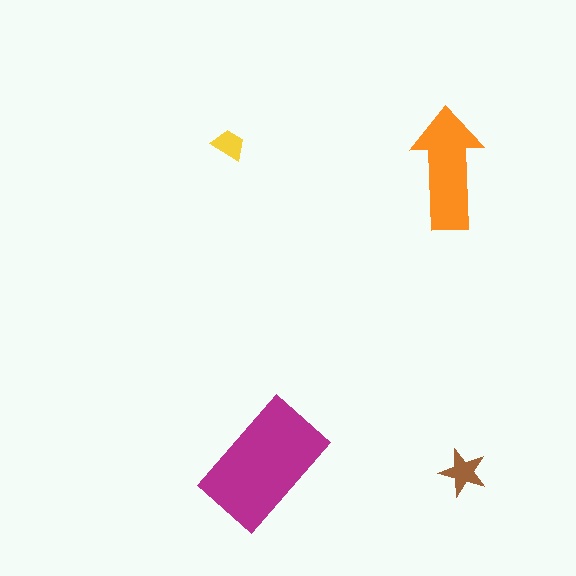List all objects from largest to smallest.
The magenta rectangle, the orange arrow, the brown star, the yellow trapezoid.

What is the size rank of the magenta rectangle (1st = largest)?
1st.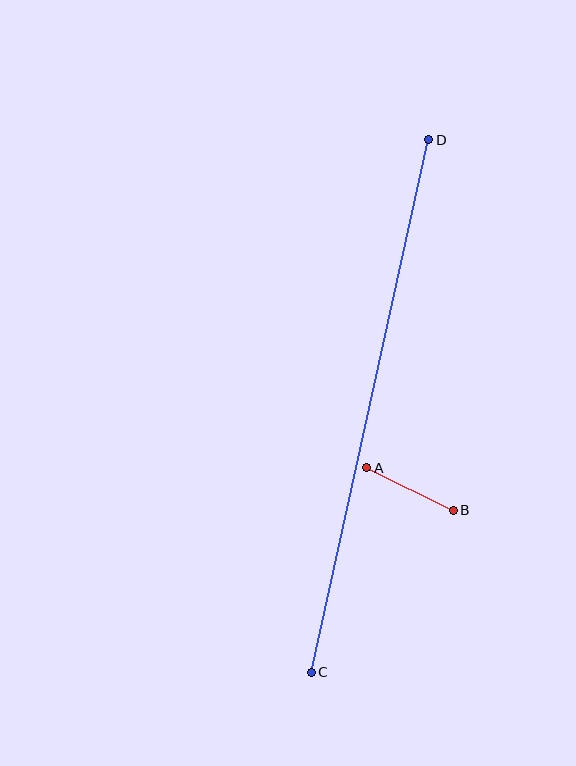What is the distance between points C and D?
The distance is approximately 545 pixels.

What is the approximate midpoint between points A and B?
The midpoint is at approximately (410, 489) pixels.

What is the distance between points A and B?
The distance is approximately 96 pixels.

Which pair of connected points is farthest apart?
Points C and D are farthest apart.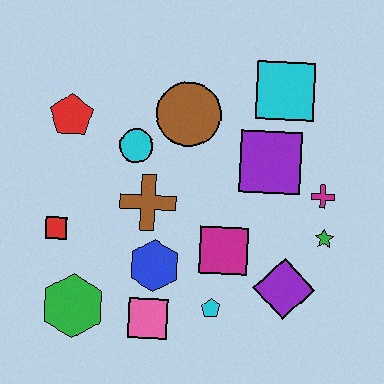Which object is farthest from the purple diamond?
The red pentagon is farthest from the purple diamond.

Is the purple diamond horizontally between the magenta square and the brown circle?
No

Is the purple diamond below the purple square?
Yes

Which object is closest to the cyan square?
The purple square is closest to the cyan square.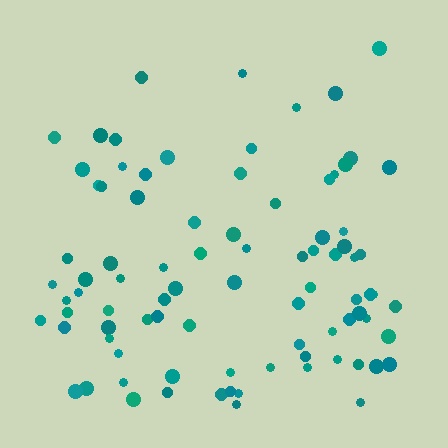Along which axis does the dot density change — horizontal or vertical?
Vertical.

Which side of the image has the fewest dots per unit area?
The top.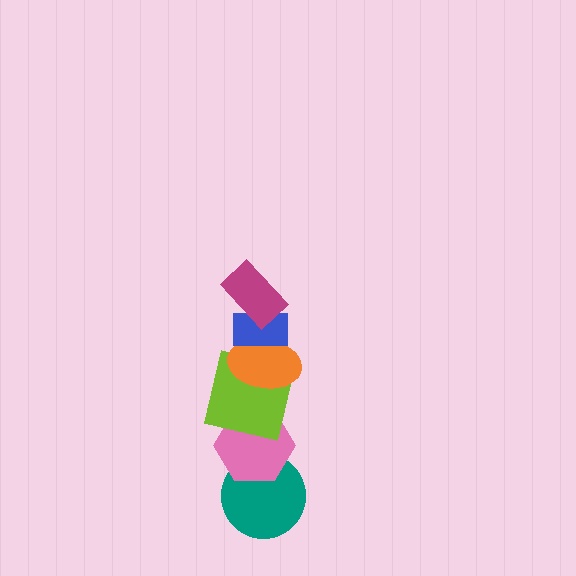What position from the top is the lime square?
The lime square is 4th from the top.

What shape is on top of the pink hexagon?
The lime square is on top of the pink hexagon.